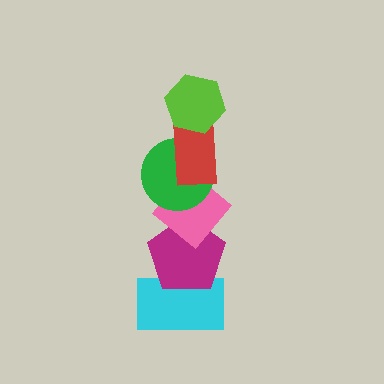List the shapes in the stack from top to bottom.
From top to bottom: the lime hexagon, the red rectangle, the green circle, the pink diamond, the magenta pentagon, the cyan rectangle.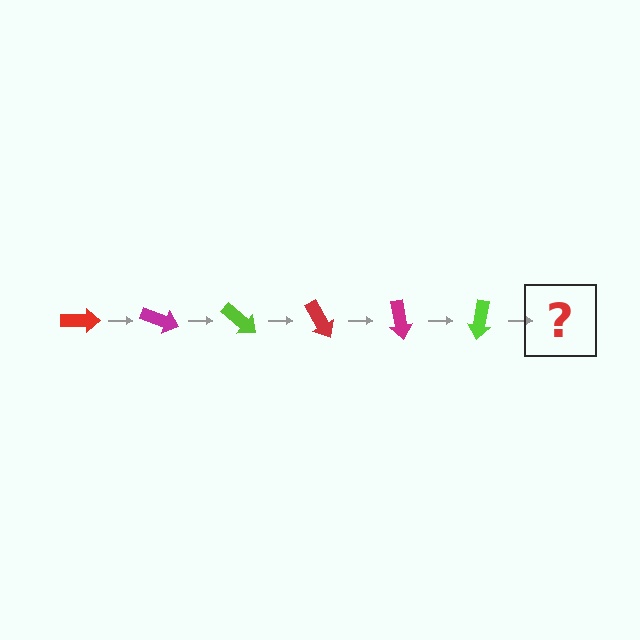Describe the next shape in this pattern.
It should be a red arrow, rotated 120 degrees from the start.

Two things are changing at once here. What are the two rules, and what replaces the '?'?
The two rules are that it rotates 20 degrees each step and the color cycles through red, magenta, and lime. The '?' should be a red arrow, rotated 120 degrees from the start.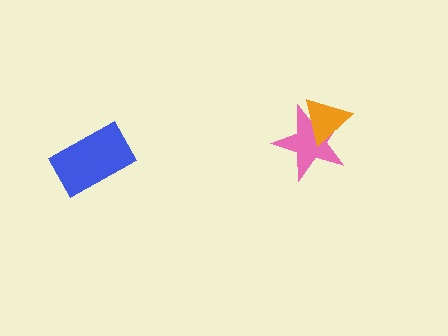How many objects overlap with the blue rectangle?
0 objects overlap with the blue rectangle.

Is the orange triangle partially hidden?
No, no other shape covers it.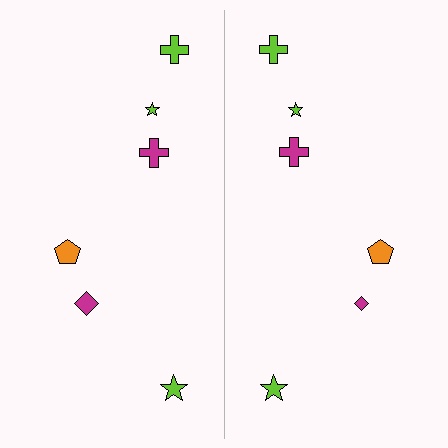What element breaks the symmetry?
The magenta diamond on the right side has a different size than its mirror counterpart.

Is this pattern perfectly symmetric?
No, the pattern is not perfectly symmetric. The magenta diamond on the right side has a different size than its mirror counterpart.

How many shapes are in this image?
There are 12 shapes in this image.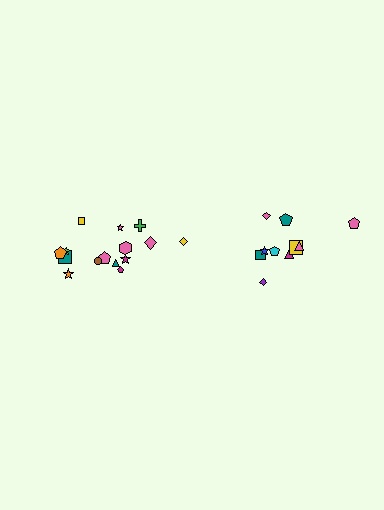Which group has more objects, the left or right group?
The left group.